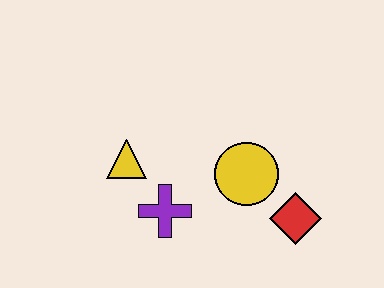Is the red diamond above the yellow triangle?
No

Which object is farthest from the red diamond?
The yellow triangle is farthest from the red diamond.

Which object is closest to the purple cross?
The yellow triangle is closest to the purple cross.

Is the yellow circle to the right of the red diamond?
No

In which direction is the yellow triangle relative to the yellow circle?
The yellow triangle is to the left of the yellow circle.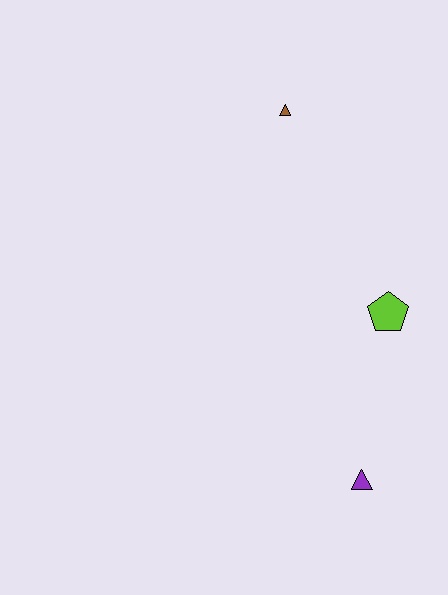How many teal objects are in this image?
There are no teal objects.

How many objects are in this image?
There are 3 objects.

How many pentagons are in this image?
There is 1 pentagon.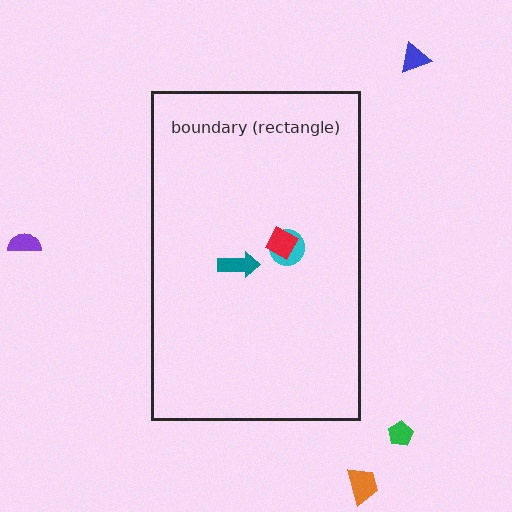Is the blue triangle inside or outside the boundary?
Outside.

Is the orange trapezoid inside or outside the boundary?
Outside.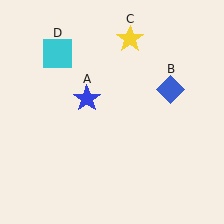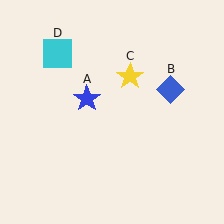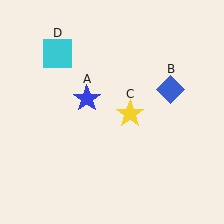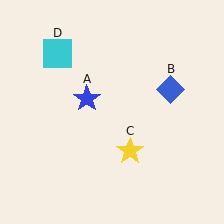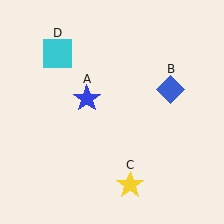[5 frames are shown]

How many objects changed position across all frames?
1 object changed position: yellow star (object C).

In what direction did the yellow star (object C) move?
The yellow star (object C) moved down.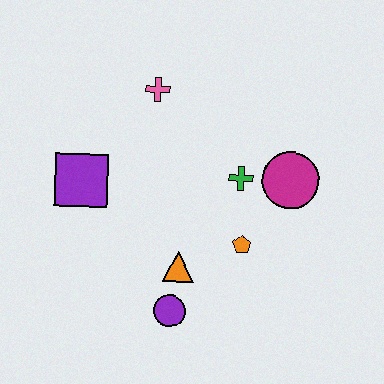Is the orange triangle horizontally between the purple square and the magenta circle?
Yes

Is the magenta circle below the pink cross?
Yes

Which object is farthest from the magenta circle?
The purple square is farthest from the magenta circle.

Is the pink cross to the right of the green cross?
No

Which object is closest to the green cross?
The magenta circle is closest to the green cross.